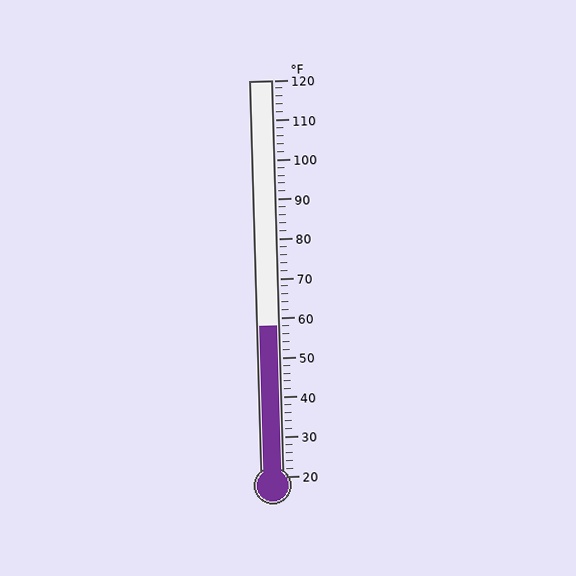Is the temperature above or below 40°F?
The temperature is above 40°F.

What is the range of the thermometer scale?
The thermometer scale ranges from 20°F to 120°F.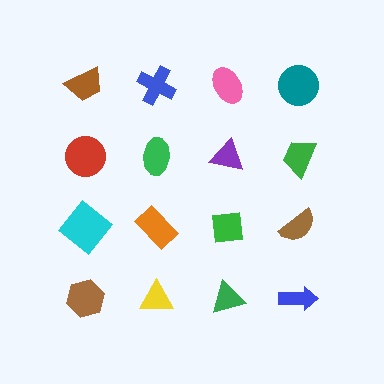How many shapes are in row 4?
4 shapes.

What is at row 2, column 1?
A red circle.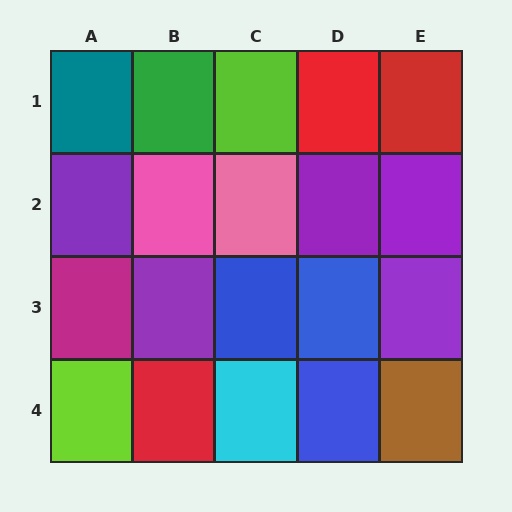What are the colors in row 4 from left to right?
Lime, red, cyan, blue, brown.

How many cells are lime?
2 cells are lime.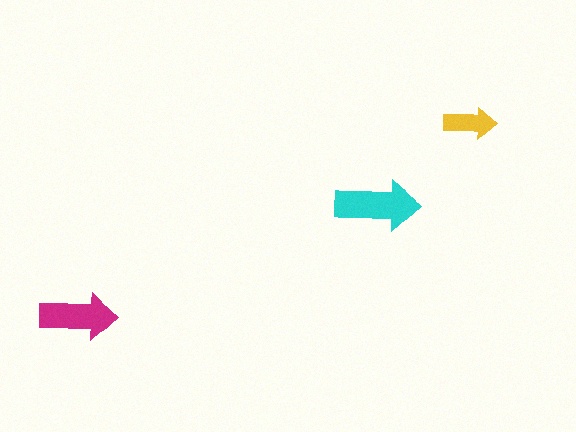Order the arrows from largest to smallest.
the cyan one, the magenta one, the yellow one.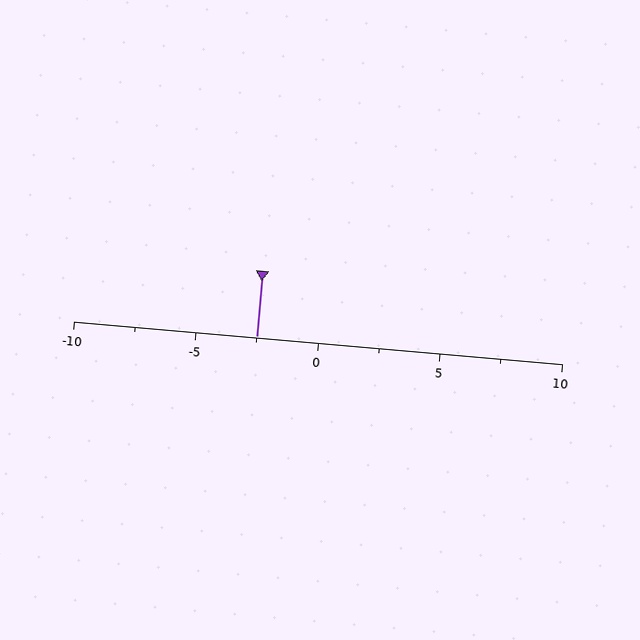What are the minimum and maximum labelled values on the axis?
The axis runs from -10 to 10.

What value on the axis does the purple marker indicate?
The marker indicates approximately -2.5.